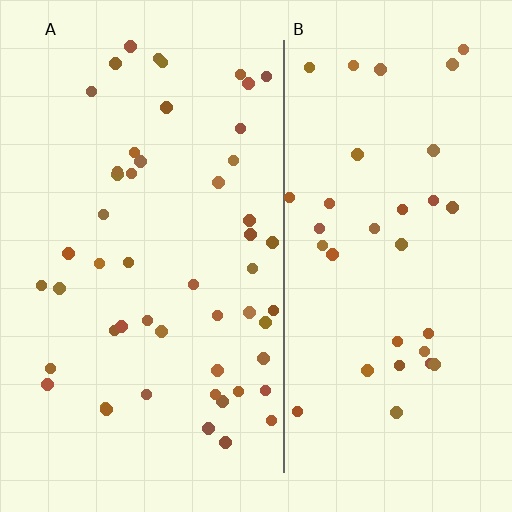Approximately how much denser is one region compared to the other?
Approximately 1.5× — region A over region B.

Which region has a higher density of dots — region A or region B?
A (the left).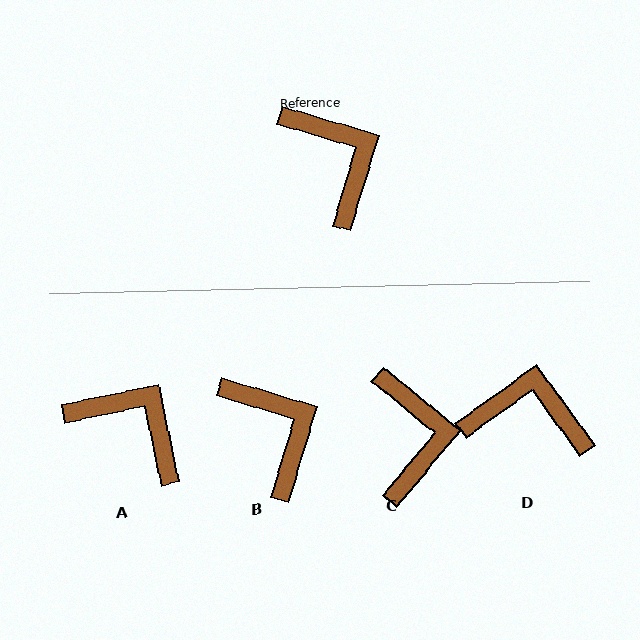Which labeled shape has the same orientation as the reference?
B.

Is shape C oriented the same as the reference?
No, it is off by about 23 degrees.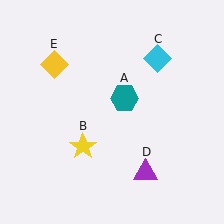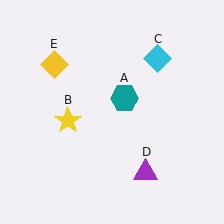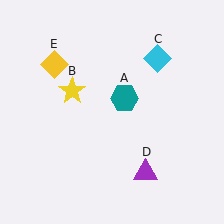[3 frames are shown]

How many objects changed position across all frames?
1 object changed position: yellow star (object B).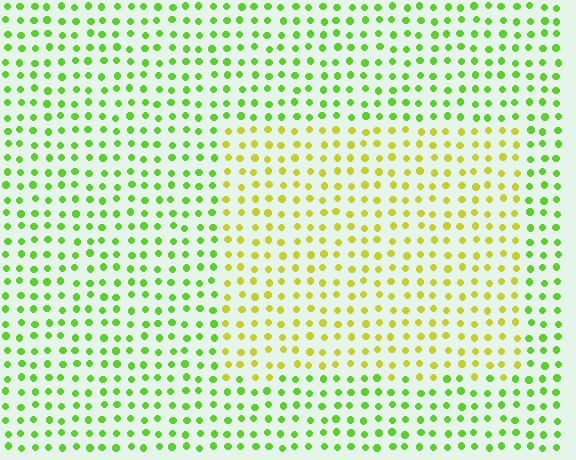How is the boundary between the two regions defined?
The boundary is defined purely by a slight shift in hue (about 39 degrees). Spacing, size, and orientation are identical on both sides.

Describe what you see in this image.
The image is filled with small lime elements in a uniform arrangement. A rectangle-shaped region is visible where the elements are tinted to a slightly different hue, forming a subtle color boundary.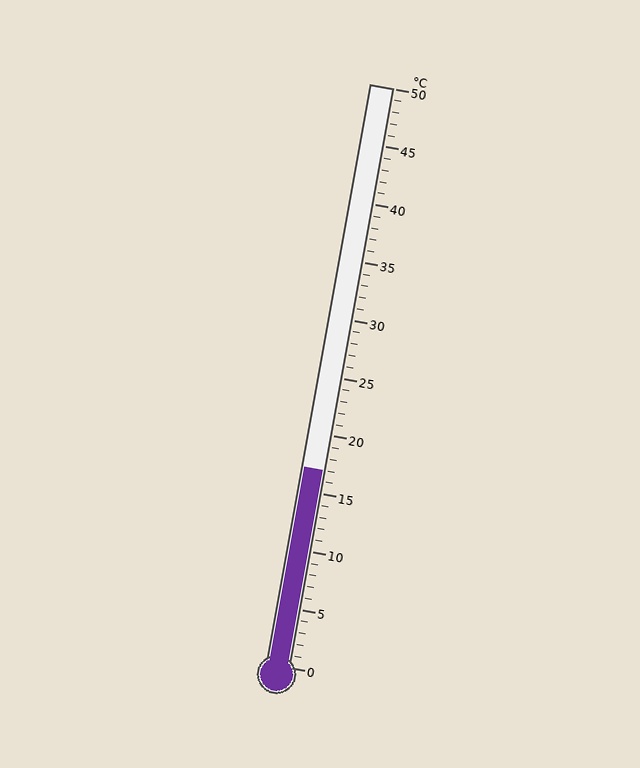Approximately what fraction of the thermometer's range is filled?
The thermometer is filled to approximately 35% of its range.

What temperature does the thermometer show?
The thermometer shows approximately 17°C.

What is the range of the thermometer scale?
The thermometer scale ranges from 0°C to 50°C.